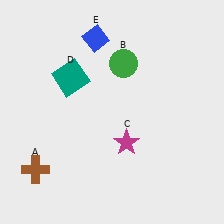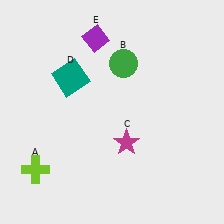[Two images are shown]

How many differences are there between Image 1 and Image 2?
There are 2 differences between the two images.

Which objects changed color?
A changed from brown to lime. E changed from blue to purple.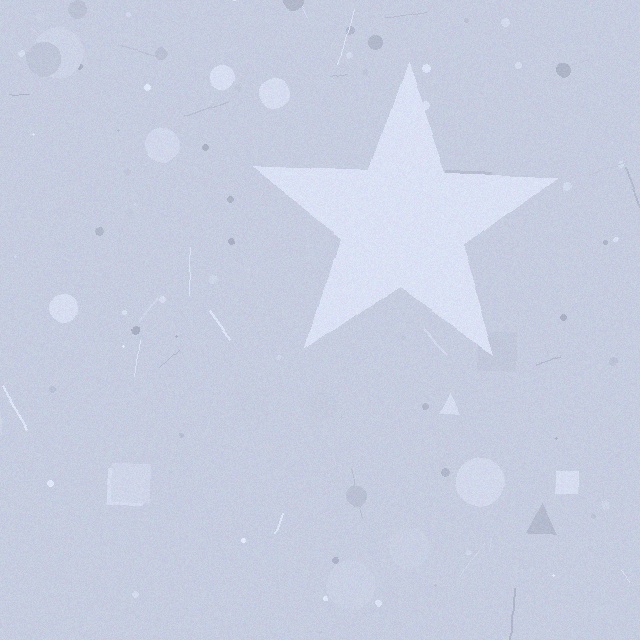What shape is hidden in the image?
A star is hidden in the image.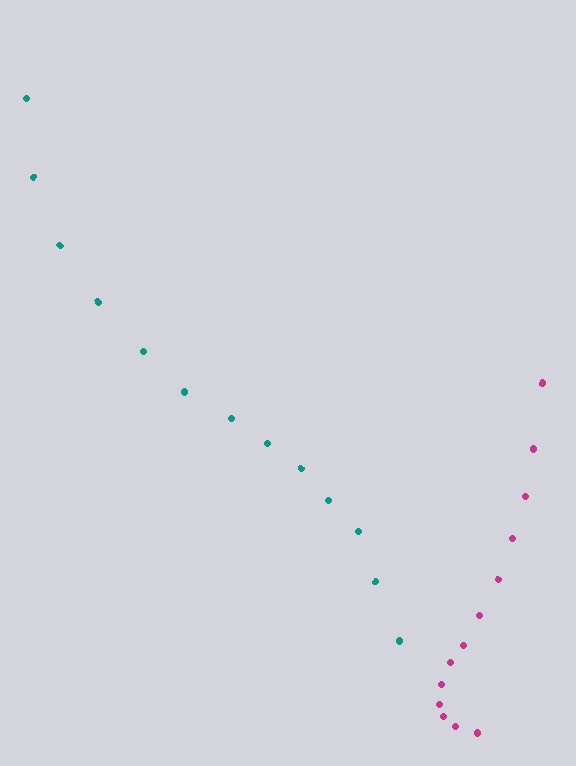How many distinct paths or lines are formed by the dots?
There are 2 distinct paths.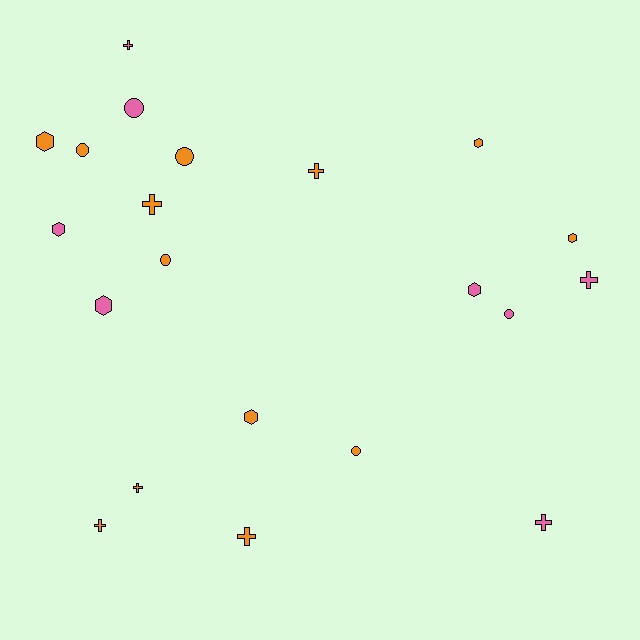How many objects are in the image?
There are 21 objects.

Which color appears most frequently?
Orange, with 13 objects.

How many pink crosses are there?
There are 3 pink crosses.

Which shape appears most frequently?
Cross, with 8 objects.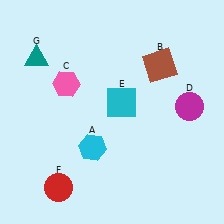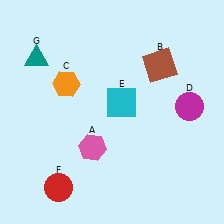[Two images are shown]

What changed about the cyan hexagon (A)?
In Image 1, A is cyan. In Image 2, it changed to pink.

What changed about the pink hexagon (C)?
In Image 1, C is pink. In Image 2, it changed to orange.